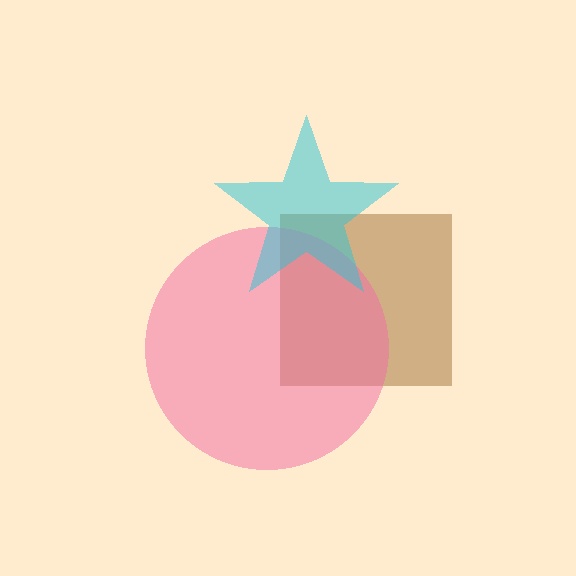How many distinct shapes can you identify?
There are 3 distinct shapes: a brown square, a pink circle, a cyan star.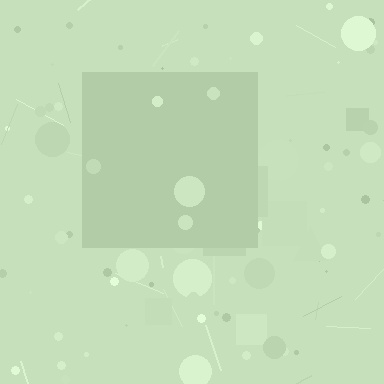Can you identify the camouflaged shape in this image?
The camouflaged shape is a square.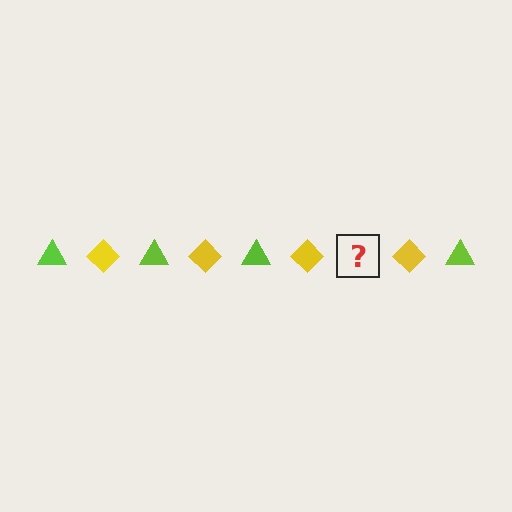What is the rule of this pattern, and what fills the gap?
The rule is that the pattern alternates between lime triangle and yellow diamond. The gap should be filled with a lime triangle.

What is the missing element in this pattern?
The missing element is a lime triangle.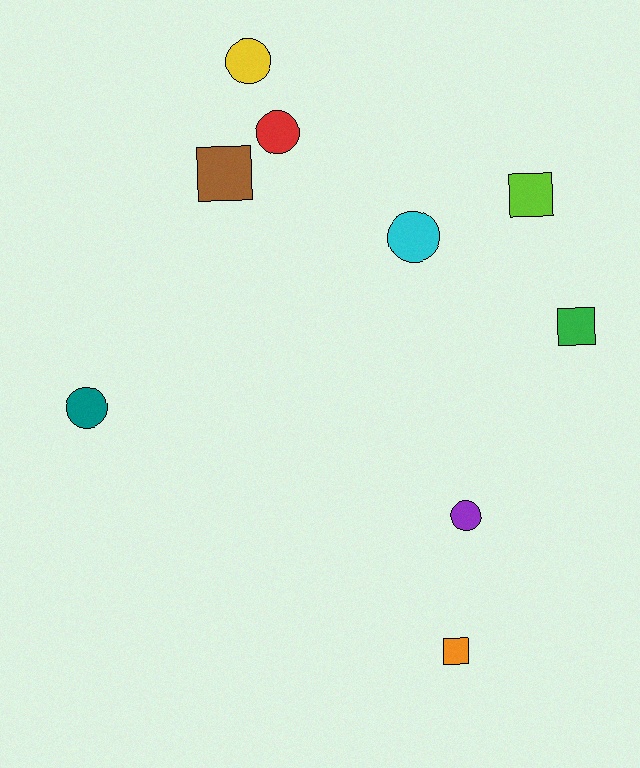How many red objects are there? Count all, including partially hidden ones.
There is 1 red object.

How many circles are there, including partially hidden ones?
There are 5 circles.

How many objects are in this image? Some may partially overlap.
There are 9 objects.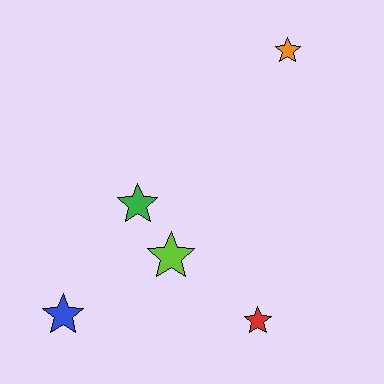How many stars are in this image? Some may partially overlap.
There are 5 stars.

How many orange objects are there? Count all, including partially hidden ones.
There is 1 orange object.